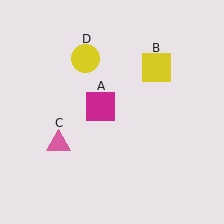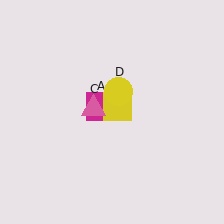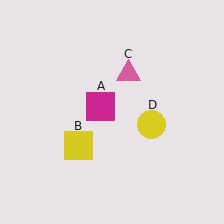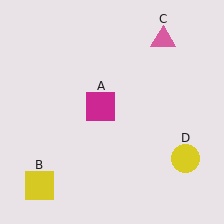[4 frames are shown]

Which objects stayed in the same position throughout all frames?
Magenta square (object A) remained stationary.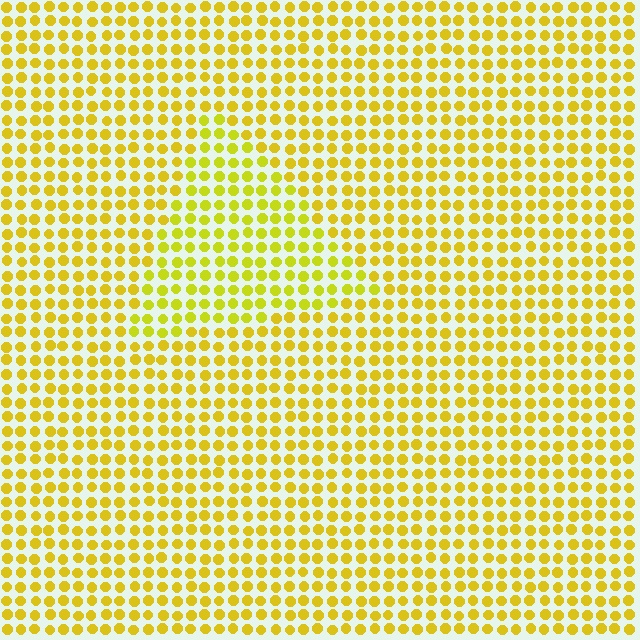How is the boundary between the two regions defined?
The boundary is defined purely by a slight shift in hue (about 15 degrees). Spacing, size, and orientation are identical on both sides.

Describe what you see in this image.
The image is filled with small yellow elements in a uniform arrangement. A triangle-shaped region is visible where the elements are tinted to a slightly different hue, forming a subtle color boundary.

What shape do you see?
I see a triangle.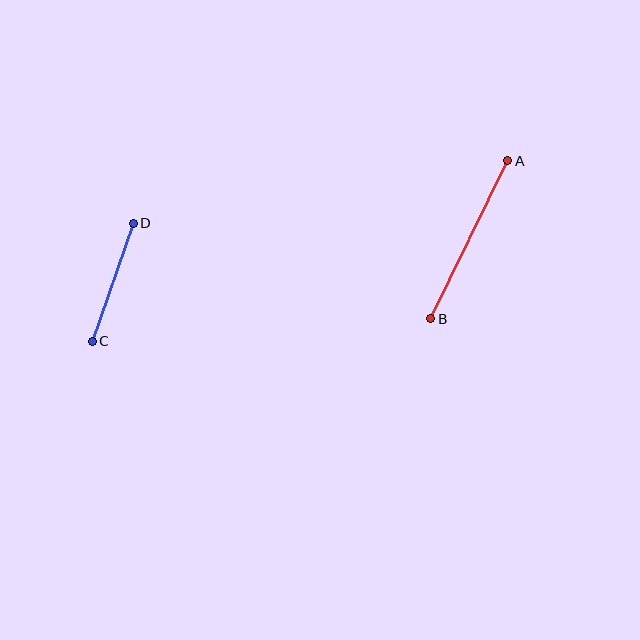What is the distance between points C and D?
The distance is approximately 125 pixels.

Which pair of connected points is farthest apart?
Points A and B are farthest apart.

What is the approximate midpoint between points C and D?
The midpoint is at approximately (113, 282) pixels.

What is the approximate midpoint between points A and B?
The midpoint is at approximately (469, 240) pixels.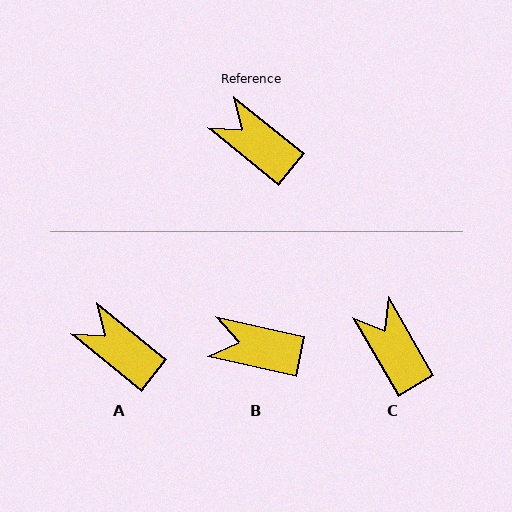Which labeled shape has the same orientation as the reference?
A.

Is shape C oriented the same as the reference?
No, it is off by about 21 degrees.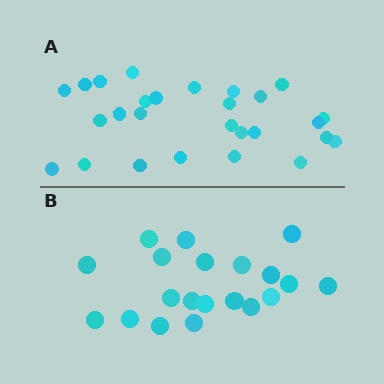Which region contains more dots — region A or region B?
Region A (the top region) has more dots.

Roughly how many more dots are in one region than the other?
Region A has roughly 8 or so more dots than region B.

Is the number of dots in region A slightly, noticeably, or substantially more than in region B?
Region A has noticeably more, but not dramatically so. The ratio is roughly 1.4 to 1.